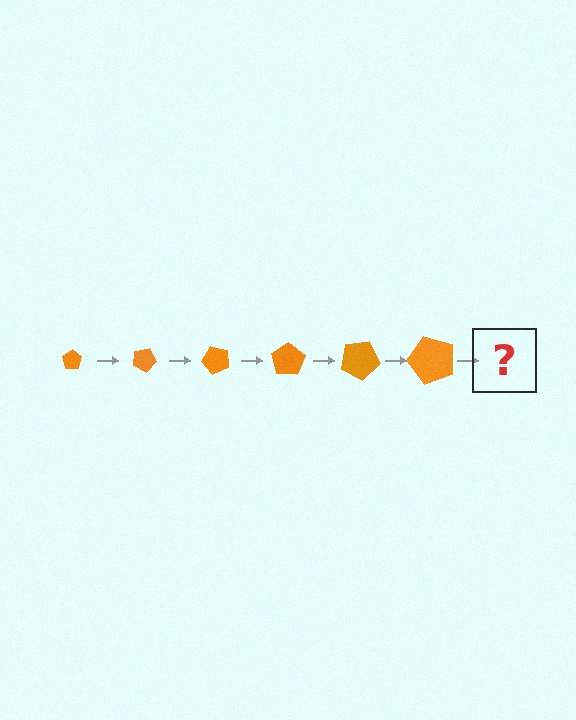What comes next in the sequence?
The next element should be a pentagon, larger than the previous one and rotated 150 degrees from the start.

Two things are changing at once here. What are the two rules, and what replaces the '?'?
The two rules are that the pentagon grows larger each step and it rotates 25 degrees each step. The '?' should be a pentagon, larger than the previous one and rotated 150 degrees from the start.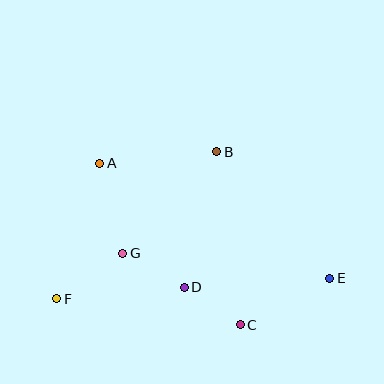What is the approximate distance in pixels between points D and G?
The distance between D and G is approximately 70 pixels.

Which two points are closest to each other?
Points C and D are closest to each other.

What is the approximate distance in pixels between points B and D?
The distance between B and D is approximately 139 pixels.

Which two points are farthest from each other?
Points E and F are farthest from each other.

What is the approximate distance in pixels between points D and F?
The distance between D and F is approximately 128 pixels.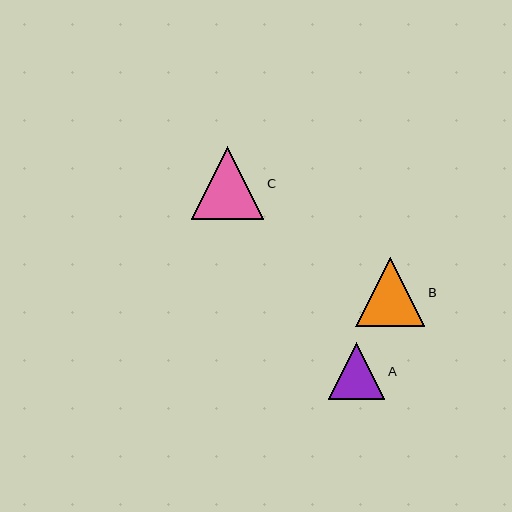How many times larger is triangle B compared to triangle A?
Triangle B is approximately 1.2 times the size of triangle A.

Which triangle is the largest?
Triangle C is the largest with a size of approximately 73 pixels.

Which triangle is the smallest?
Triangle A is the smallest with a size of approximately 57 pixels.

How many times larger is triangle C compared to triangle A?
Triangle C is approximately 1.3 times the size of triangle A.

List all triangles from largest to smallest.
From largest to smallest: C, B, A.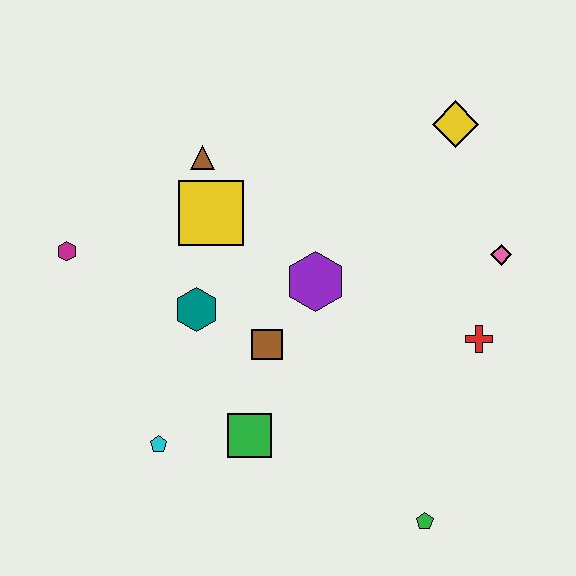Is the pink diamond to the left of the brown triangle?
No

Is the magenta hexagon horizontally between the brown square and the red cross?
No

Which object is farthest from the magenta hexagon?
The green pentagon is farthest from the magenta hexagon.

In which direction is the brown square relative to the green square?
The brown square is above the green square.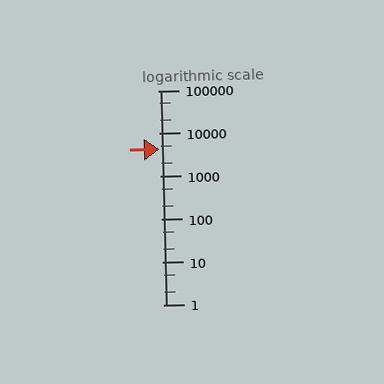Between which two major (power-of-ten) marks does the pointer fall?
The pointer is between 1000 and 10000.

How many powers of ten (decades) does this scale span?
The scale spans 5 decades, from 1 to 100000.